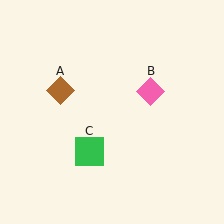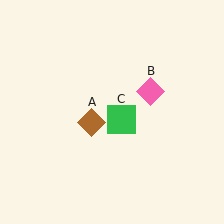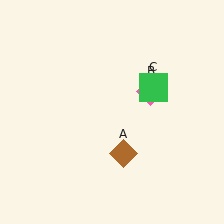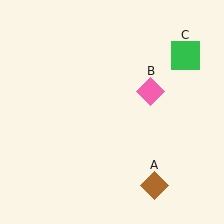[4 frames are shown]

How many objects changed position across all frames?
2 objects changed position: brown diamond (object A), green square (object C).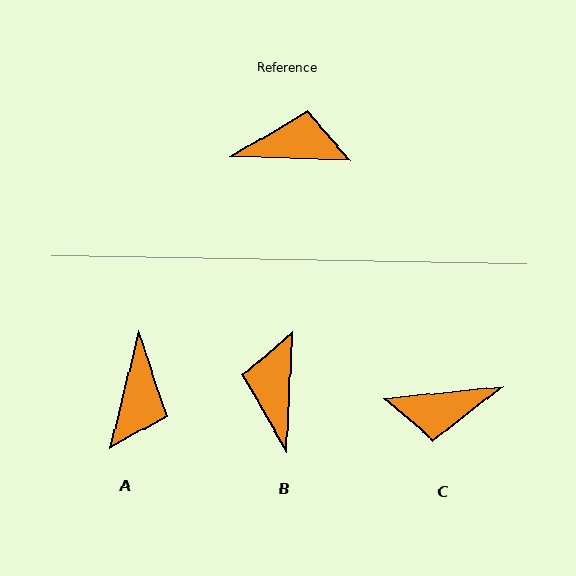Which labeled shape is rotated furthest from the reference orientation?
C, about 173 degrees away.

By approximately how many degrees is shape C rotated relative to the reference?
Approximately 173 degrees clockwise.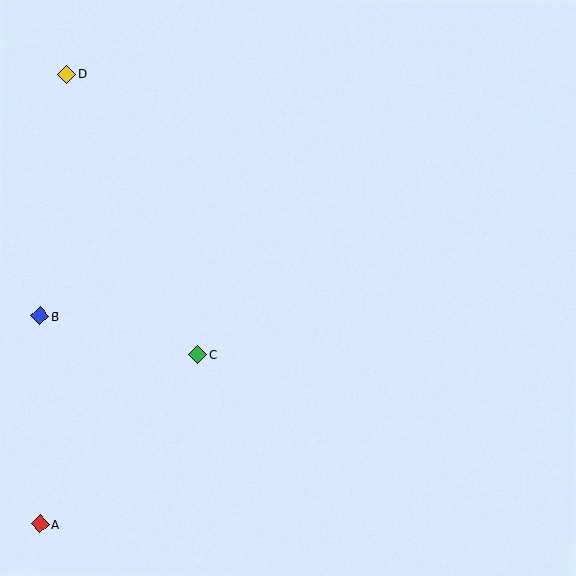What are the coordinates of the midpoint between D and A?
The midpoint between D and A is at (53, 299).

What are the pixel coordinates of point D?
Point D is at (67, 74).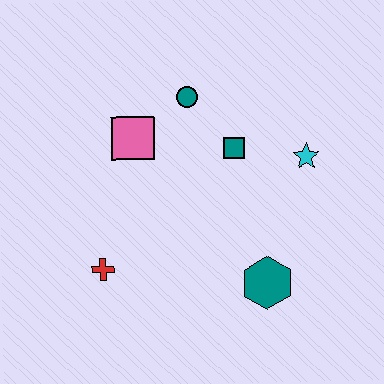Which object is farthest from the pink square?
The teal hexagon is farthest from the pink square.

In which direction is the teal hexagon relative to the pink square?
The teal hexagon is below the pink square.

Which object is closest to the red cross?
The pink square is closest to the red cross.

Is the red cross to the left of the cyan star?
Yes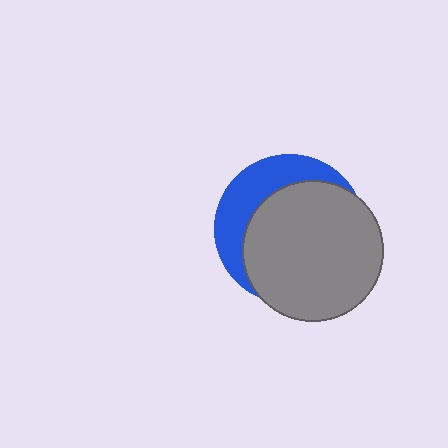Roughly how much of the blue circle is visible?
A small part of it is visible (roughly 32%).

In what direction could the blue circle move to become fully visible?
The blue circle could move toward the upper-left. That would shift it out from behind the gray circle entirely.